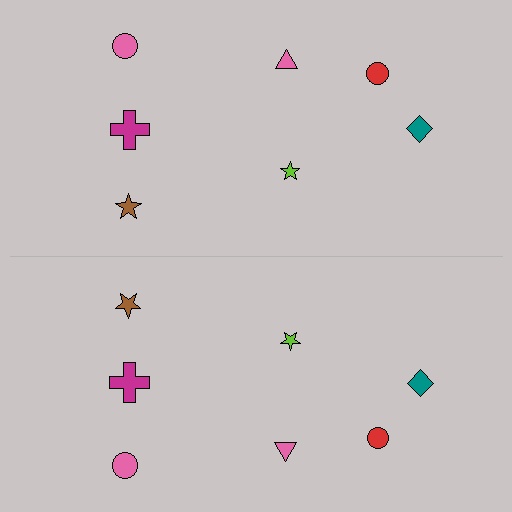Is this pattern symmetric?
Yes, this pattern has bilateral (reflection) symmetry.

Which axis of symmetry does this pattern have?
The pattern has a horizontal axis of symmetry running through the center of the image.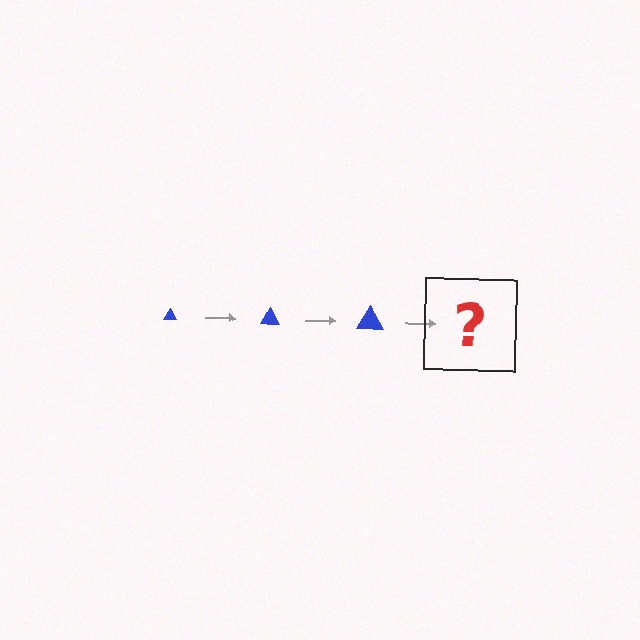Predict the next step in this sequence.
The next step is a blue triangle, larger than the previous one.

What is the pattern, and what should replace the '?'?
The pattern is that the triangle gets progressively larger each step. The '?' should be a blue triangle, larger than the previous one.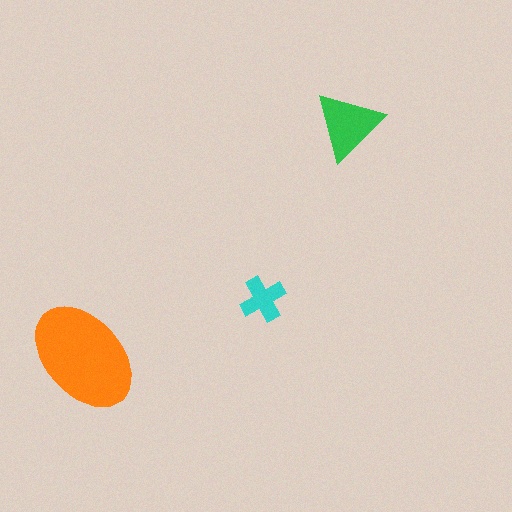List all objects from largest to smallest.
The orange ellipse, the green triangle, the cyan cross.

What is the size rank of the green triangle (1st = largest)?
2nd.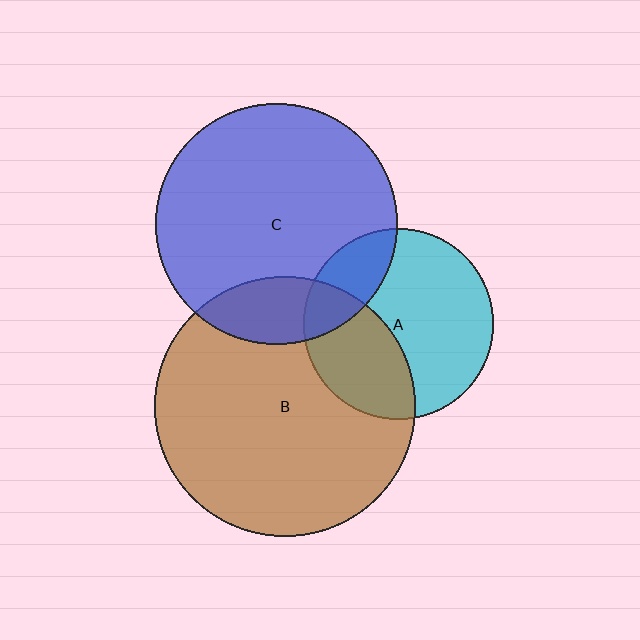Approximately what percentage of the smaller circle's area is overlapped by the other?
Approximately 20%.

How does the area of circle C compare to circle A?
Approximately 1.6 times.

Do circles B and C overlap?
Yes.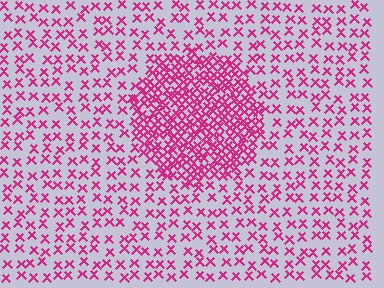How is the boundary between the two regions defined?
The boundary is defined by a change in element density (approximately 2.7x ratio). All elements are the same color, size, and shape.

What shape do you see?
I see a circle.